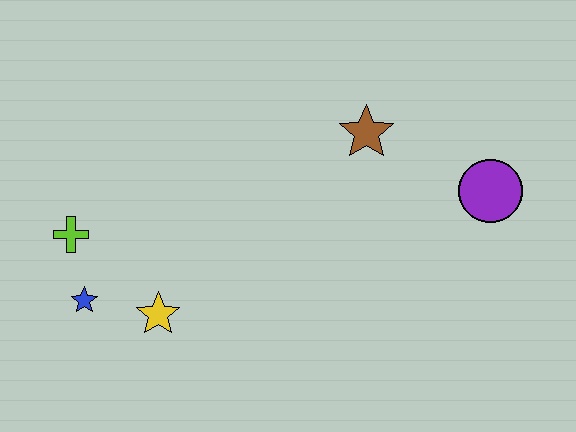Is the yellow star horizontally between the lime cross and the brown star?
Yes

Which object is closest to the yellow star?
The blue star is closest to the yellow star.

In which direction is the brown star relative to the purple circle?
The brown star is to the left of the purple circle.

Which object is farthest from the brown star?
The blue star is farthest from the brown star.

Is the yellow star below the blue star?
Yes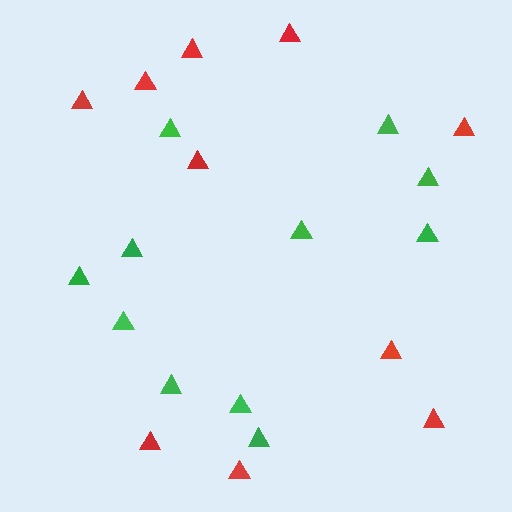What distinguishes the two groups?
There are 2 groups: one group of green triangles (11) and one group of red triangles (10).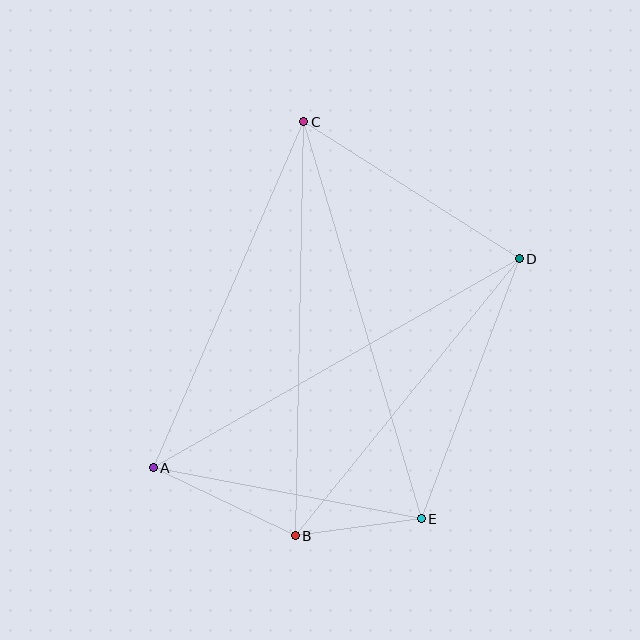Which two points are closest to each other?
Points B and E are closest to each other.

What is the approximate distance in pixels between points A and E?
The distance between A and E is approximately 273 pixels.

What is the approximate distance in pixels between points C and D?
The distance between C and D is approximately 255 pixels.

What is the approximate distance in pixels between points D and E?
The distance between D and E is approximately 278 pixels.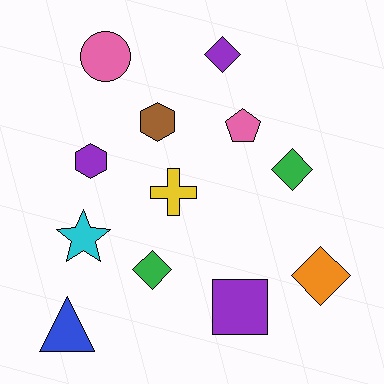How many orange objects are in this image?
There is 1 orange object.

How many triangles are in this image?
There is 1 triangle.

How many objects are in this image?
There are 12 objects.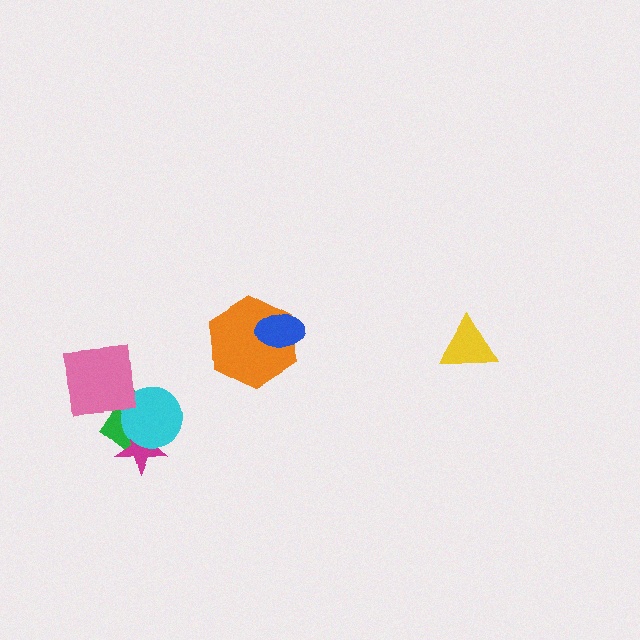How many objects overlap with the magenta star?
2 objects overlap with the magenta star.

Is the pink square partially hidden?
No, no other shape covers it.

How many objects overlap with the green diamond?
2 objects overlap with the green diamond.